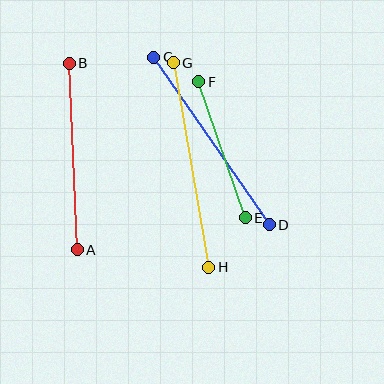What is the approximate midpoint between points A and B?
The midpoint is at approximately (73, 157) pixels.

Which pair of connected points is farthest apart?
Points G and H are farthest apart.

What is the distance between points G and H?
The distance is approximately 207 pixels.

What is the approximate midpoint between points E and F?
The midpoint is at approximately (222, 150) pixels.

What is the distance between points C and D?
The distance is approximately 203 pixels.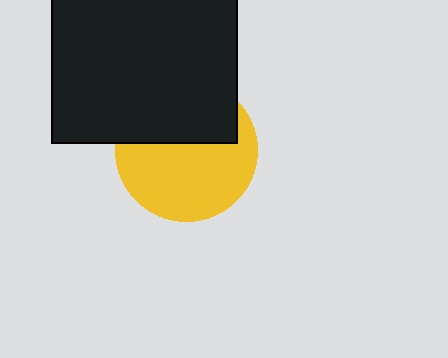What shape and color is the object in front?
The object in front is a black square.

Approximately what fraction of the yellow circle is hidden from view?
Roughly 40% of the yellow circle is hidden behind the black square.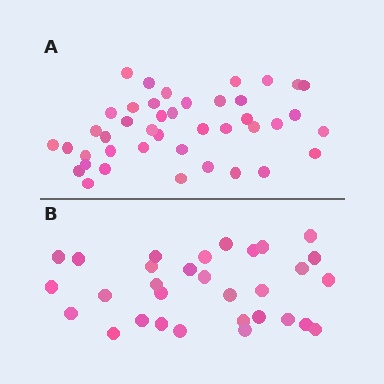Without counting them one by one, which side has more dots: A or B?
Region A (the top region) has more dots.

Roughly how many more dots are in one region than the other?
Region A has roughly 12 or so more dots than region B.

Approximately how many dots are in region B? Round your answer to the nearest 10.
About 30 dots. (The exact count is 31, which rounds to 30.)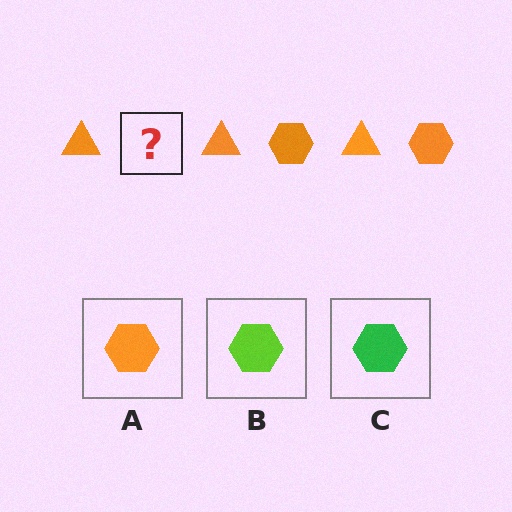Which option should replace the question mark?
Option A.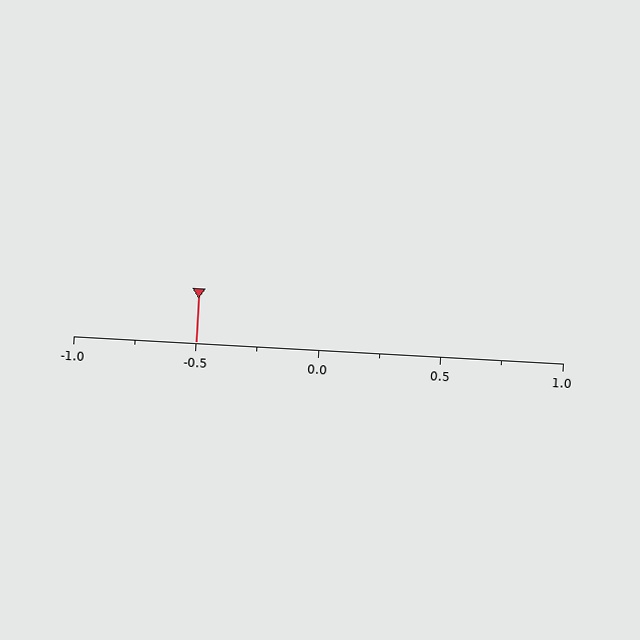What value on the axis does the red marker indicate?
The marker indicates approximately -0.5.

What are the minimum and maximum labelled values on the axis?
The axis runs from -1.0 to 1.0.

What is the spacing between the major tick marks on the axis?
The major ticks are spaced 0.5 apart.